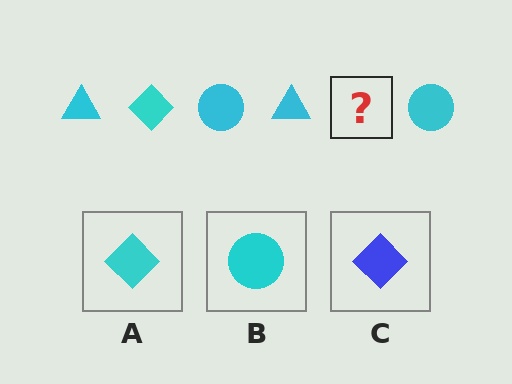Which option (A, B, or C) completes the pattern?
A.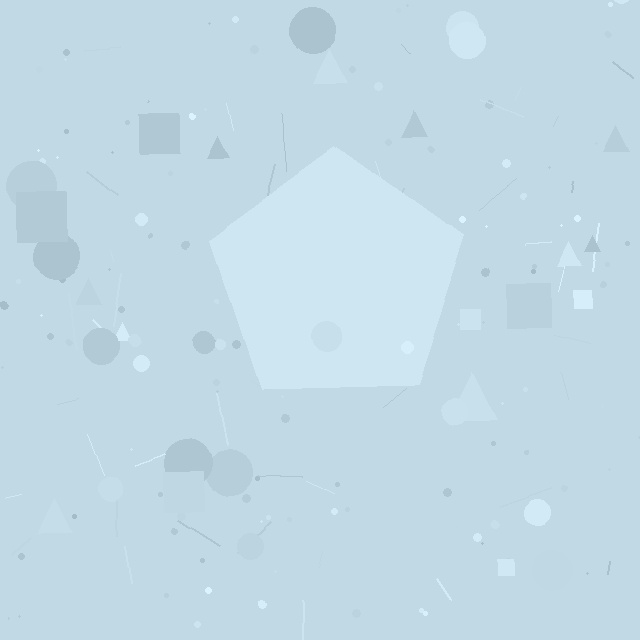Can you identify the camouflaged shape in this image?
The camouflaged shape is a pentagon.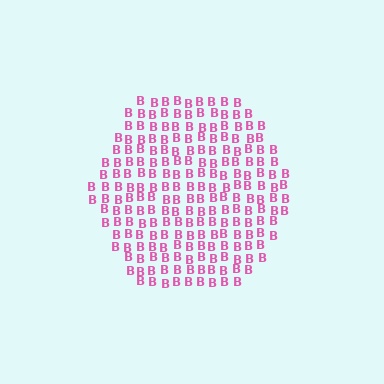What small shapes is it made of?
It is made of small letter B's.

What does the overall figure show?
The overall figure shows a hexagon.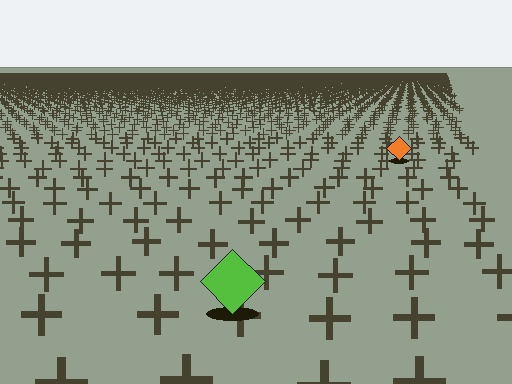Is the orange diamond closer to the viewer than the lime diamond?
No. The lime diamond is closer — you can tell from the texture gradient: the ground texture is coarser near it.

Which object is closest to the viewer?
The lime diamond is closest. The texture marks near it are larger and more spread out.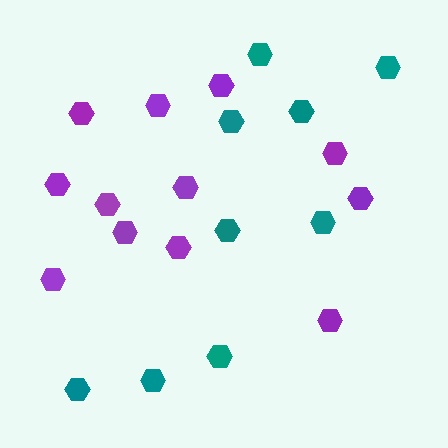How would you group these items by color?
There are 2 groups: one group of purple hexagons (12) and one group of teal hexagons (9).